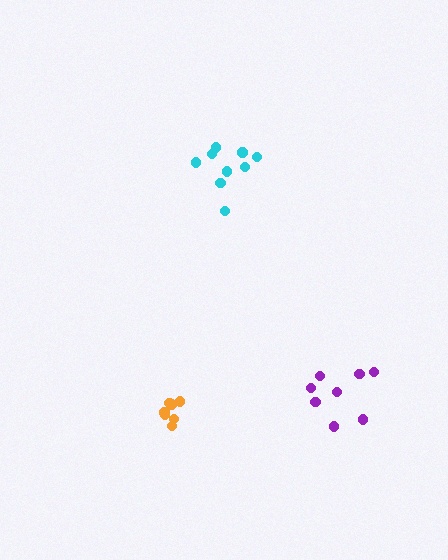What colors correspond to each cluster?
The clusters are colored: orange, purple, cyan.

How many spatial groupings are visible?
There are 3 spatial groupings.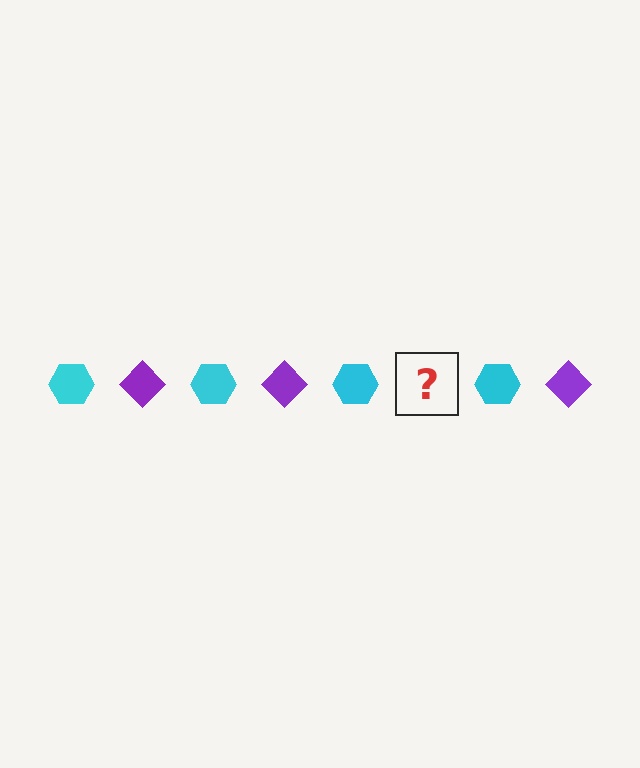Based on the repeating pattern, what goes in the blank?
The blank should be a purple diamond.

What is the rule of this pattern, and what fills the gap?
The rule is that the pattern alternates between cyan hexagon and purple diamond. The gap should be filled with a purple diamond.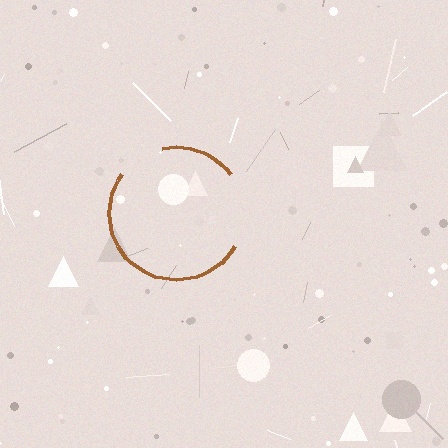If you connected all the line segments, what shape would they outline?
They would outline a circle.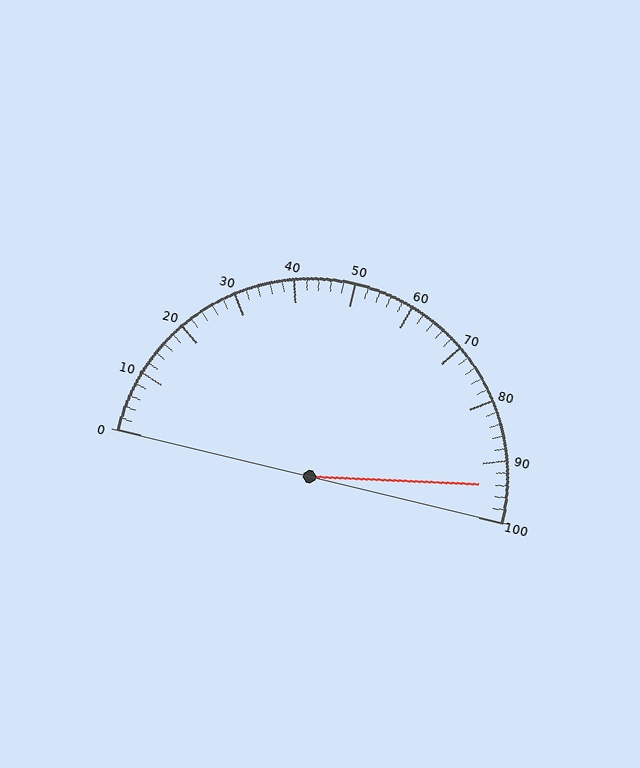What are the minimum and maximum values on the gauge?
The gauge ranges from 0 to 100.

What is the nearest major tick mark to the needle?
The nearest major tick mark is 90.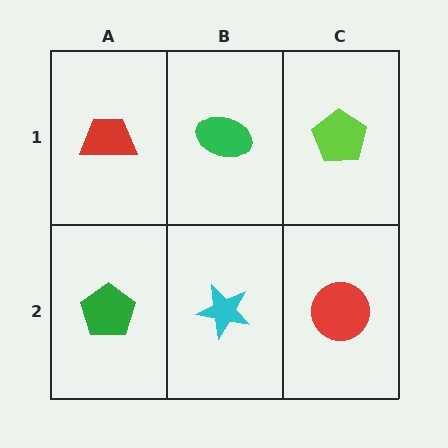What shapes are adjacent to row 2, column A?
A red trapezoid (row 1, column A), a cyan star (row 2, column B).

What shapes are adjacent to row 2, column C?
A lime pentagon (row 1, column C), a cyan star (row 2, column B).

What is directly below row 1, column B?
A cyan star.